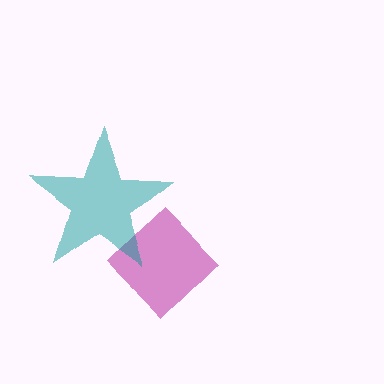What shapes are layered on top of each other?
The layered shapes are: a magenta diamond, a teal star.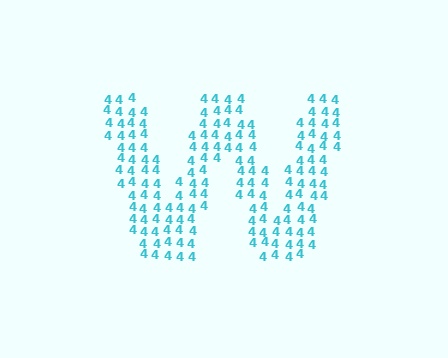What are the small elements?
The small elements are digit 4's.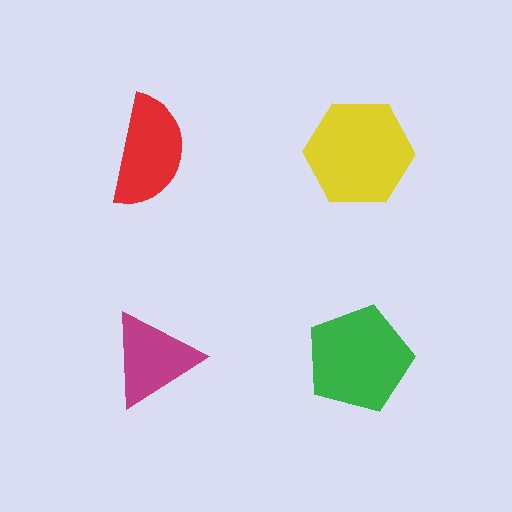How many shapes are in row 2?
2 shapes.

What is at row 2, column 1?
A magenta triangle.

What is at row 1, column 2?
A yellow hexagon.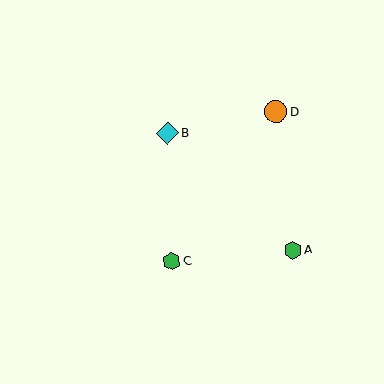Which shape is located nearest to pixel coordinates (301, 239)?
The green hexagon (labeled A) at (293, 250) is nearest to that location.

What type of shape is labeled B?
Shape B is a cyan diamond.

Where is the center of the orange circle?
The center of the orange circle is at (276, 112).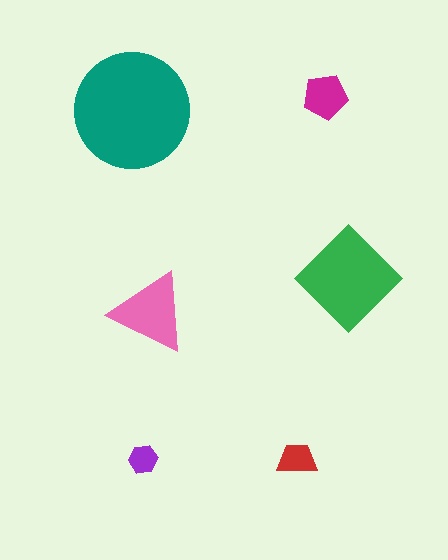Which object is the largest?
The teal circle.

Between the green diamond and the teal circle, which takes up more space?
The teal circle.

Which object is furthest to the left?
The teal circle is leftmost.